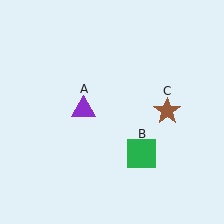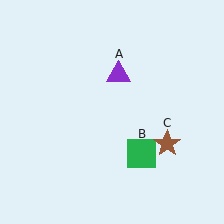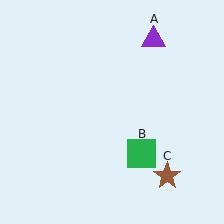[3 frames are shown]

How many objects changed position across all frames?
2 objects changed position: purple triangle (object A), brown star (object C).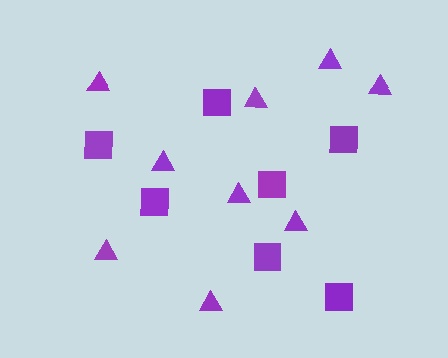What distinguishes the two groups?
There are 2 groups: one group of triangles (9) and one group of squares (7).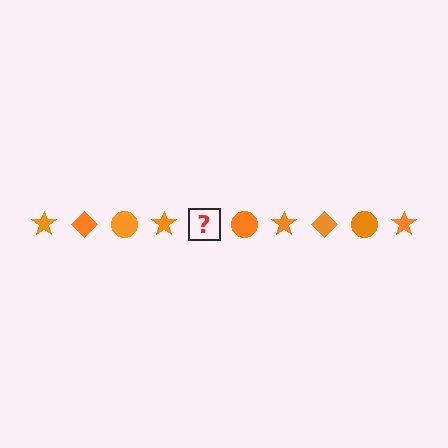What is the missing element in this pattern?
The missing element is an orange diamond.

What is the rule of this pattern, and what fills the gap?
The rule is that the pattern cycles through star, diamond, circle shapes in orange. The gap should be filled with an orange diamond.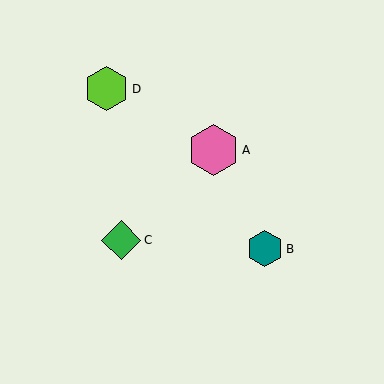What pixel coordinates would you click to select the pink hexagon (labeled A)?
Click at (213, 150) to select the pink hexagon A.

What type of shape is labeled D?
Shape D is a lime hexagon.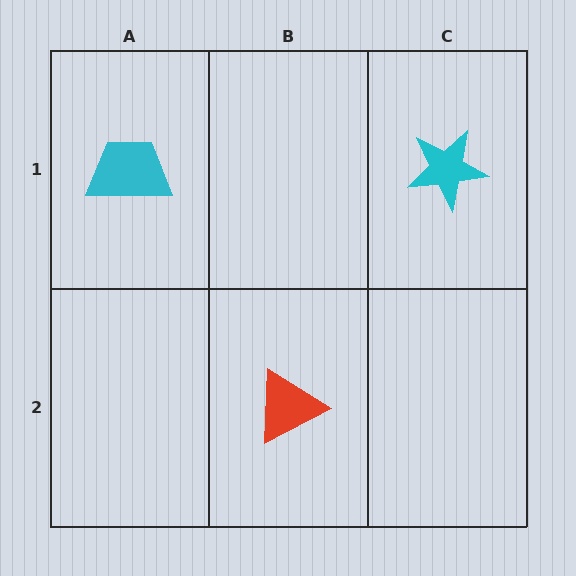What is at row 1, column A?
A cyan trapezoid.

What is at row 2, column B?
A red triangle.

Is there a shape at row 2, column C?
No, that cell is empty.